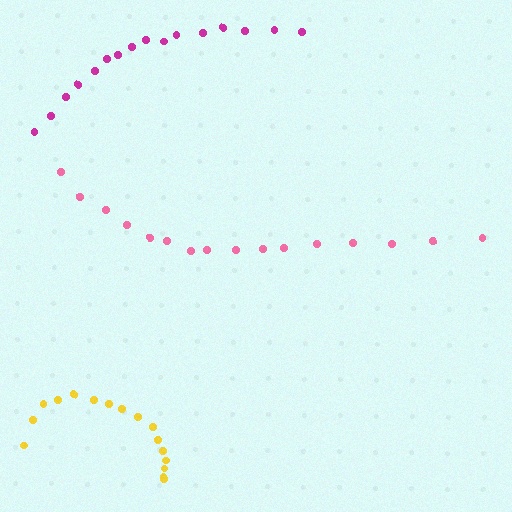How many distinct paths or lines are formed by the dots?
There are 3 distinct paths.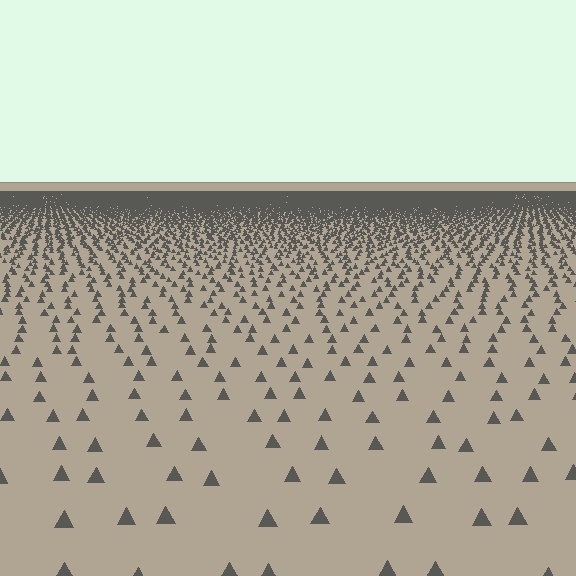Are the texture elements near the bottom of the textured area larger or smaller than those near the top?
Larger. Near the bottom, elements are closer to the viewer and appear at a bigger on-screen size.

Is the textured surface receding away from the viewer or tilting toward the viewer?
The surface is receding away from the viewer. Texture elements get smaller and denser toward the top.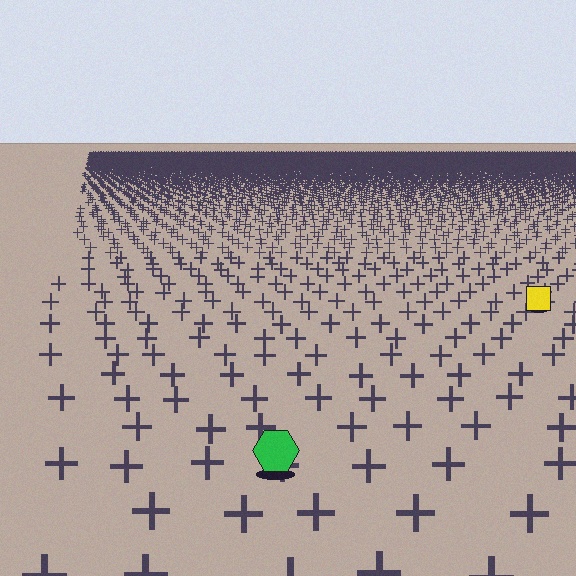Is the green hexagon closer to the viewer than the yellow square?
Yes. The green hexagon is closer — you can tell from the texture gradient: the ground texture is coarser near it.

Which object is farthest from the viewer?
The yellow square is farthest from the viewer. It appears smaller and the ground texture around it is denser.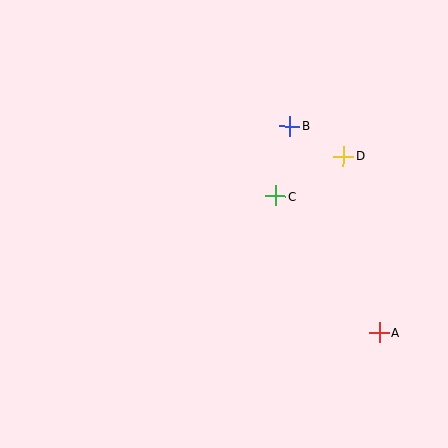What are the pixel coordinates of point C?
Point C is at (276, 196).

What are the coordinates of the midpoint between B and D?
The midpoint between B and D is at (317, 141).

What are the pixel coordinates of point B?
Point B is at (290, 126).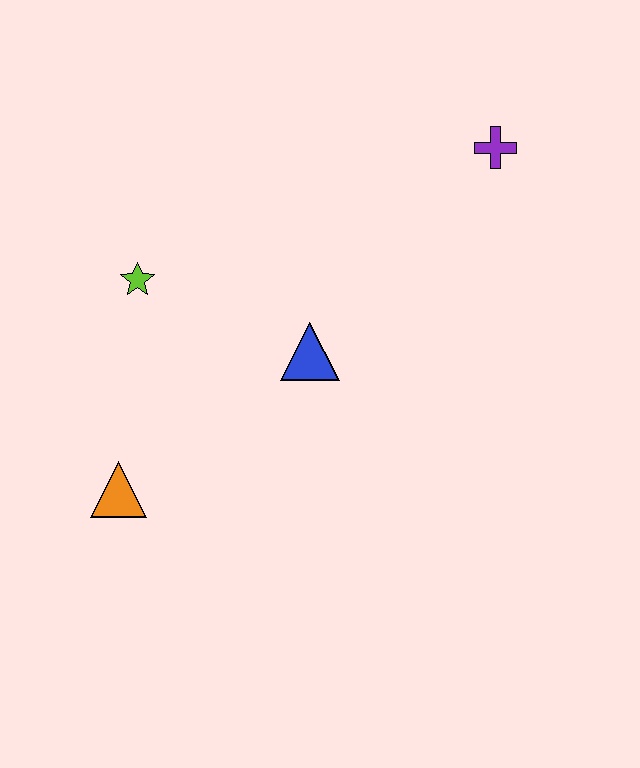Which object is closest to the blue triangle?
The lime star is closest to the blue triangle.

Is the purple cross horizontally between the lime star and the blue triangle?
No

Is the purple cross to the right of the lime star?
Yes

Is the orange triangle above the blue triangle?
No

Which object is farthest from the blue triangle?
The purple cross is farthest from the blue triangle.